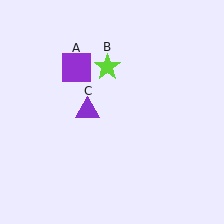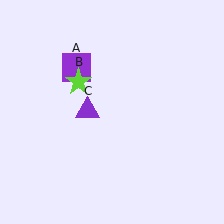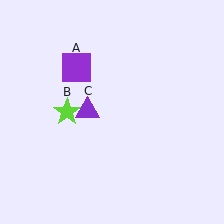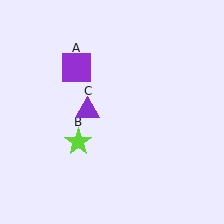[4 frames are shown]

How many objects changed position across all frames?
1 object changed position: lime star (object B).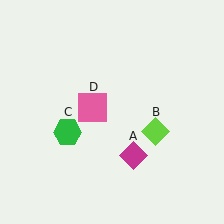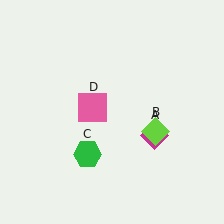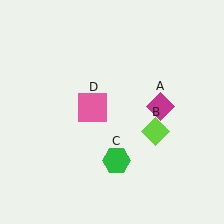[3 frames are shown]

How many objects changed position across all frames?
2 objects changed position: magenta diamond (object A), green hexagon (object C).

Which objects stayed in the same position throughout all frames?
Lime diamond (object B) and pink square (object D) remained stationary.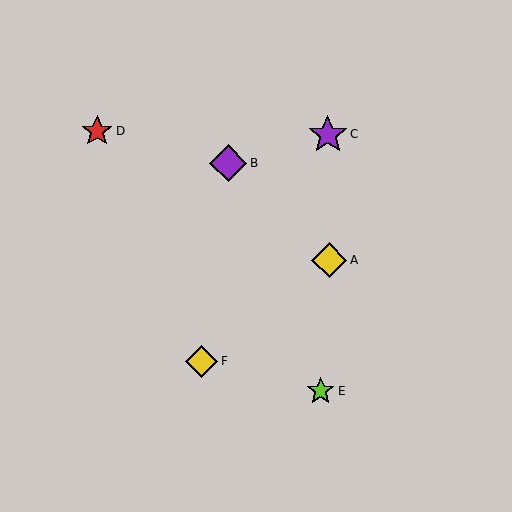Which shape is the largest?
The purple star (labeled C) is the largest.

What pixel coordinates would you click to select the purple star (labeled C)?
Click at (328, 134) to select the purple star C.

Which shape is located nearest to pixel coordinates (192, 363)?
The yellow diamond (labeled F) at (202, 361) is nearest to that location.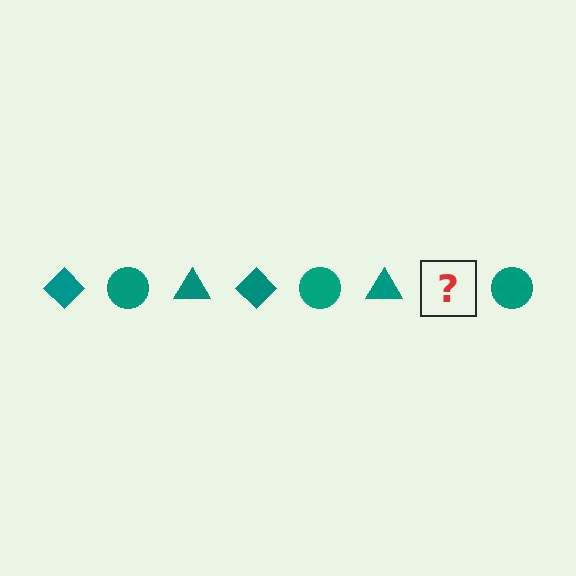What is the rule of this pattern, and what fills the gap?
The rule is that the pattern cycles through diamond, circle, triangle shapes in teal. The gap should be filled with a teal diamond.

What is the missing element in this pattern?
The missing element is a teal diamond.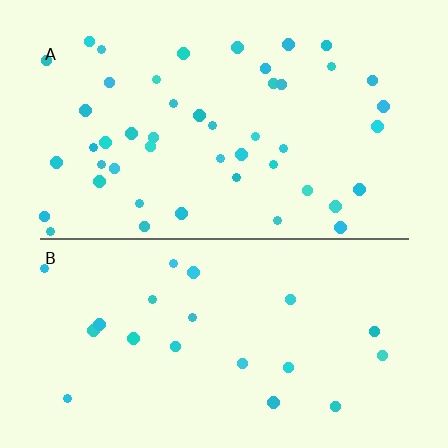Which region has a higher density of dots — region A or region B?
A (the top).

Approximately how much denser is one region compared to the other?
Approximately 2.2× — region A over region B.